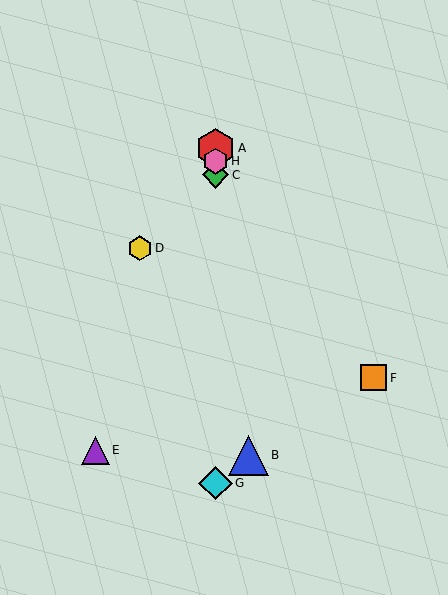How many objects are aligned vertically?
4 objects (A, C, G, H) are aligned vertically.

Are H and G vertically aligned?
Yes, both are at x≈216.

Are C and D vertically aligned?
No, C is at x≈216 and D is at x≈140.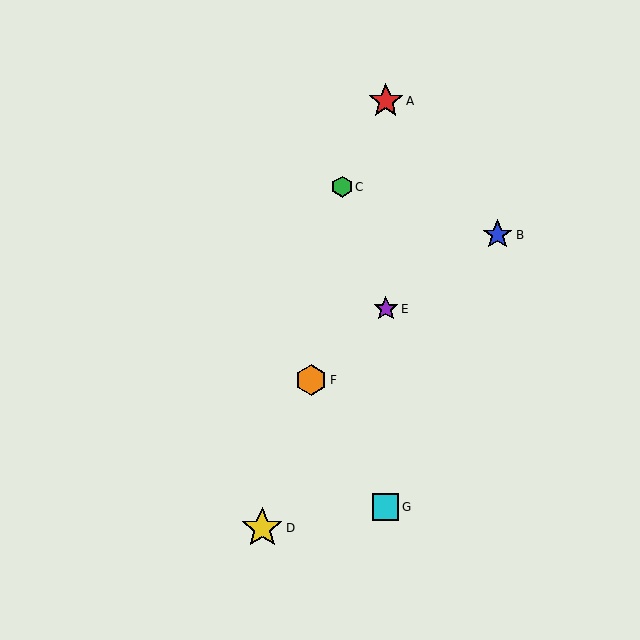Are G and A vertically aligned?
Yes, both are at x≈386.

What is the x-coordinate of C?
Object C is at x≈342.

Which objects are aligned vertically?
Objects A, E, G are aligned vertically.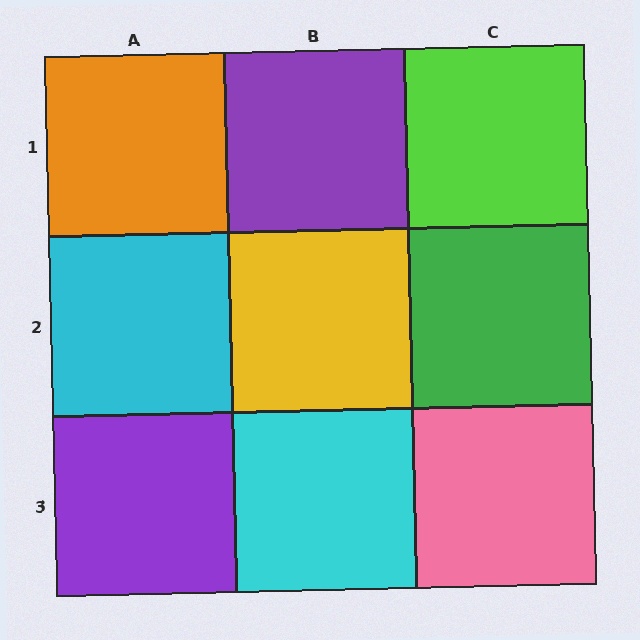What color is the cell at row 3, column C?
Pink.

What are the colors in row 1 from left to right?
Orange, purple, lime.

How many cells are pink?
1 cell is pink.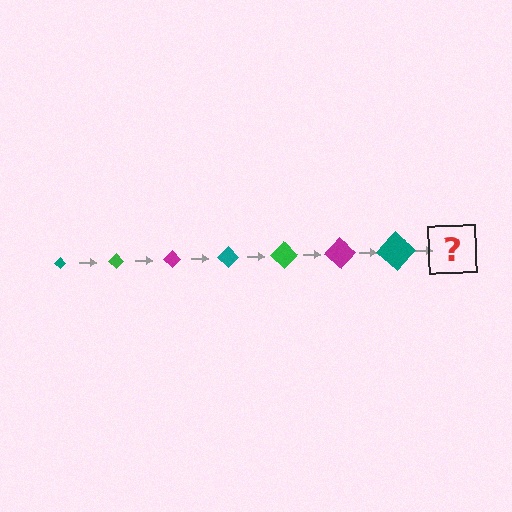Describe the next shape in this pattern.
It should be a green diamond, larger than the previous one.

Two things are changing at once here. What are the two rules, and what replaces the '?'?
The two rules are that the diamond grows larger each step and the color cycles through teal, green, and magenta. The '?' should be a green diamond, larger than the previous one.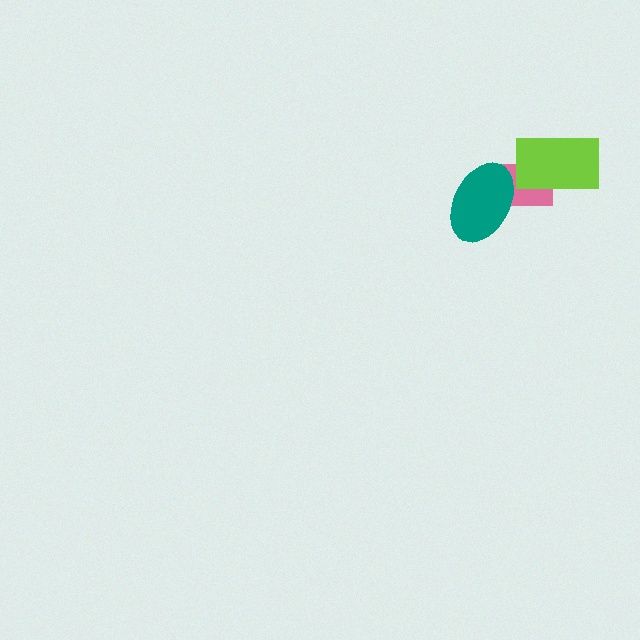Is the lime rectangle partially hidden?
No, no other shape covers it.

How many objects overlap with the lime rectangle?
1 object overlaps with the lime rectangle.